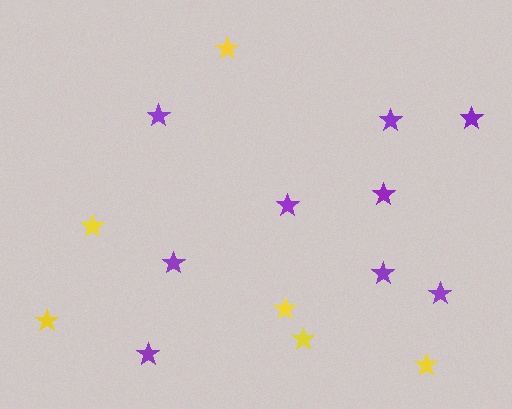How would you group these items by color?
There are 2 groups: one group of yellow stars (6) and one group of purple stars (9).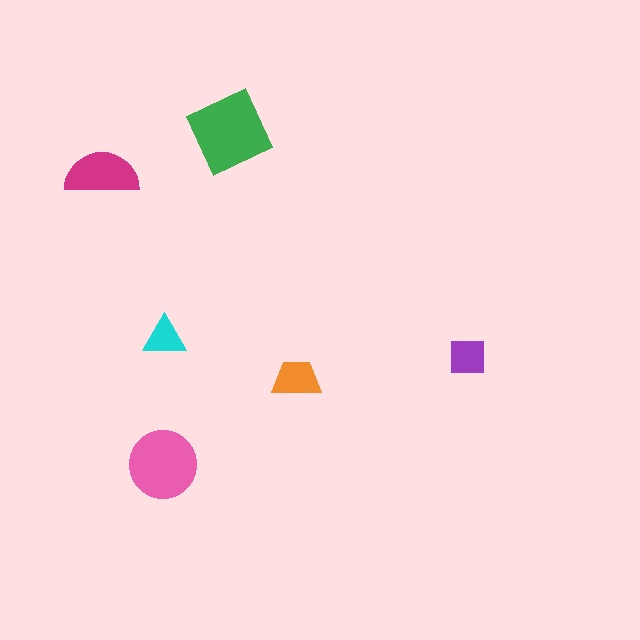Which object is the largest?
The green diamond.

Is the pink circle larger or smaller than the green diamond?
Smaller.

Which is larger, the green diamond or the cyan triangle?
The green diamond.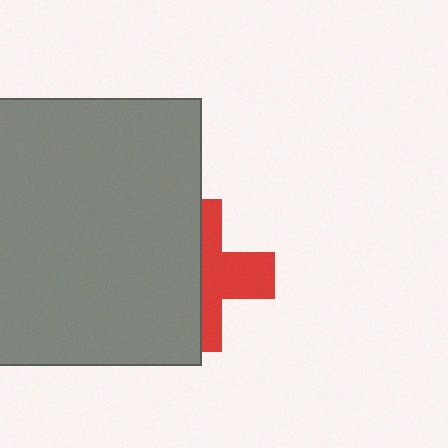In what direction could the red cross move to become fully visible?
The red cross could move right. That would shift it out from behind the gray rectangle entirely.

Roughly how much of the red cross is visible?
About half of it is visible (roughly 46%).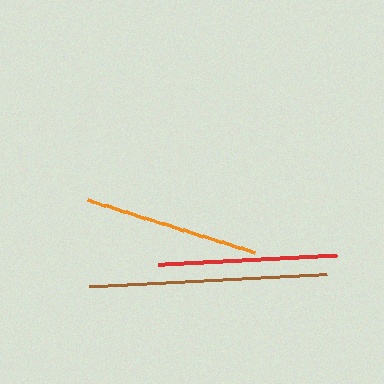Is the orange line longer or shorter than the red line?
The red line is longer than the orange line.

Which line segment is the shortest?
The orange line is the shortest at approximately 175 pixels.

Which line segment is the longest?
The brown line is the longest at approximately 238 pixels.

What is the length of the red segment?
The red segment is approximately 179 pixels long.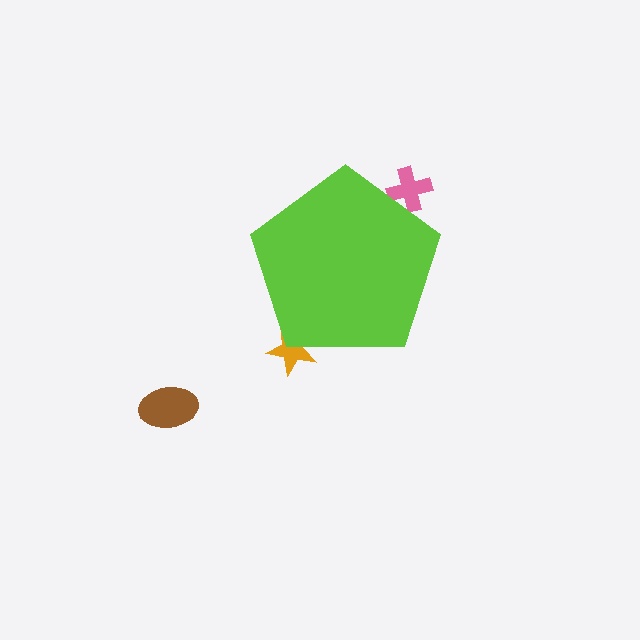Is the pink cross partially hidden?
Yes, the pink cross is partially hidden behind the lime pentagon.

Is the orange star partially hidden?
Yes, the orange star is partially hidden behind the lime pentagon.